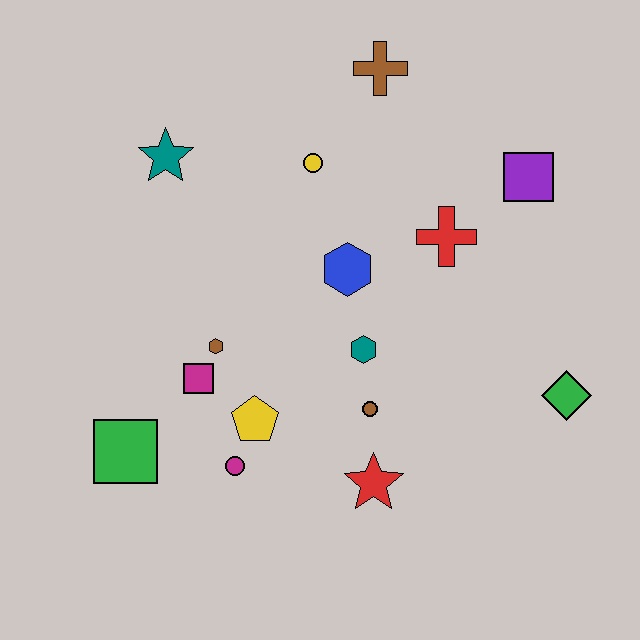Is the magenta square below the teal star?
Yes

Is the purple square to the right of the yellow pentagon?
Yes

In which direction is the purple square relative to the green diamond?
The purple square is above the green diamond.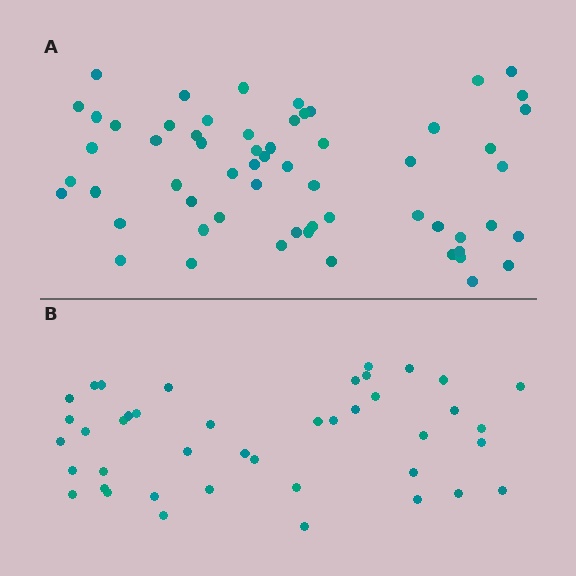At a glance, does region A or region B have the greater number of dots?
Region A (the top region) has more dots.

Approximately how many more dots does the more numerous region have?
Region A has approximately 20 more dots than region B.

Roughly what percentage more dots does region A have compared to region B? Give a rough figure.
About 45% more.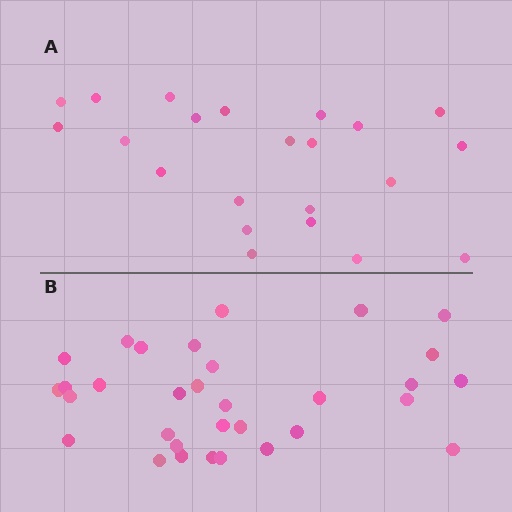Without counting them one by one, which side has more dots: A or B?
Region B (the bottom region) has more dots.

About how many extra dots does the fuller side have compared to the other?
Region B has roughly 10 or so more dots than region A.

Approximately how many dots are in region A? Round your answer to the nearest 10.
About 20 dots. (The exact count is 22, which rounds to 20.)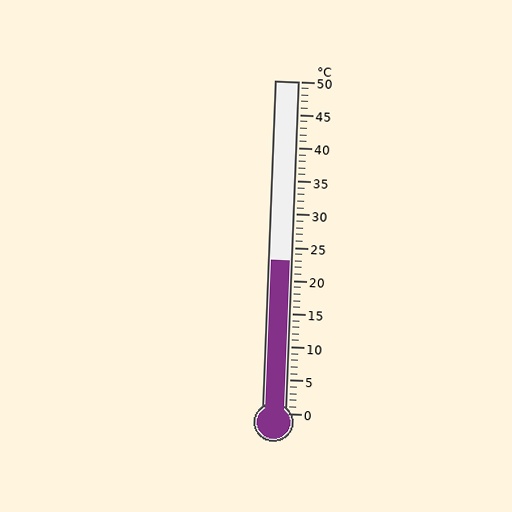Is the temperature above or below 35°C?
The temperature is below 35°C.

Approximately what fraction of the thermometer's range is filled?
The thermometer is filled to approximately 45% of its range.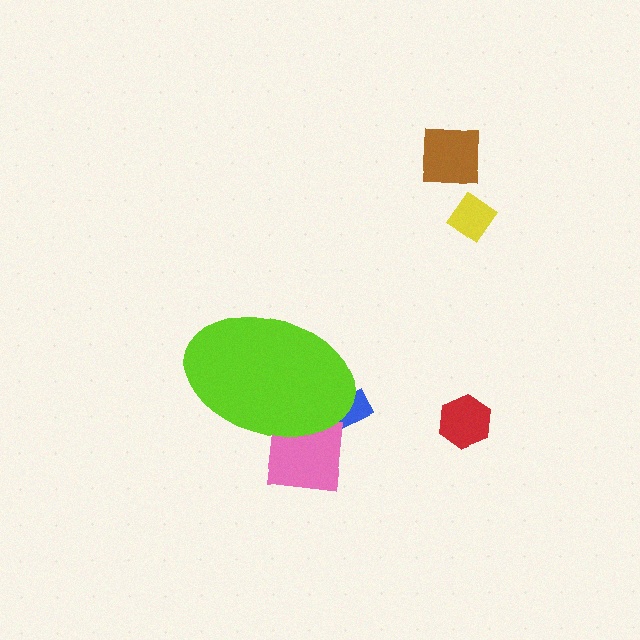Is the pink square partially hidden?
Yes, the pink square is partially hidden behind the lime ellipse.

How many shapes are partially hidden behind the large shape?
2 shapes are partially hidden.